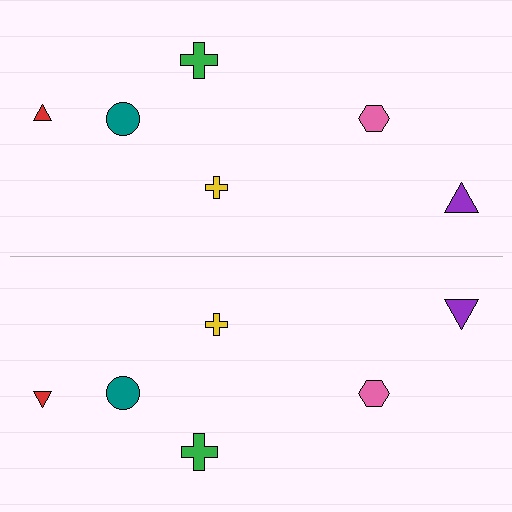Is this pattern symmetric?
Yes, this pattern has bilateral (reflection) symmetry.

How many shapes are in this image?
There are 12 shapes in this image.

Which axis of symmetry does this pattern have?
The pattern has a horizontal axis of symmetry running through the center of the image.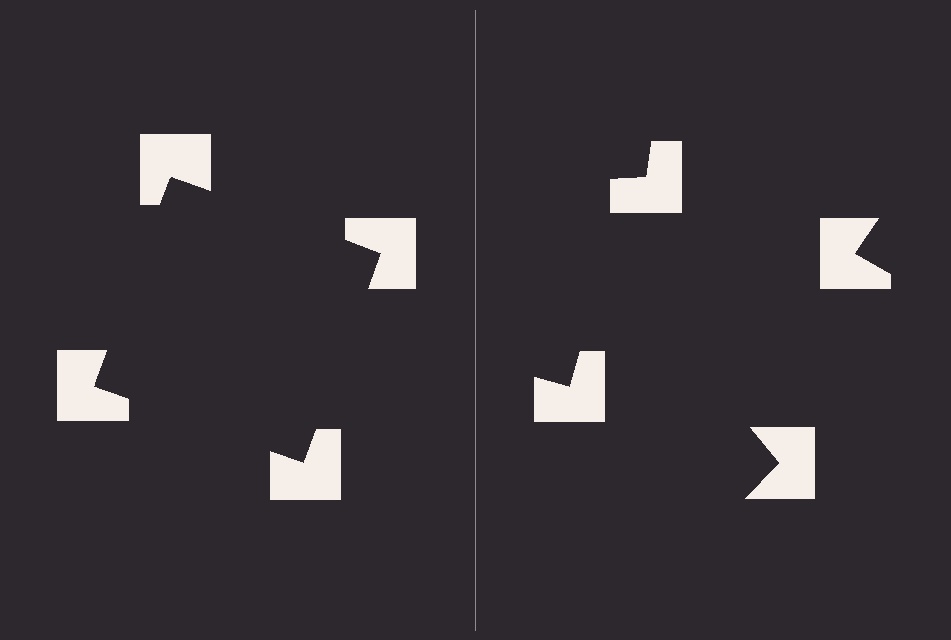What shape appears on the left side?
An illusory square.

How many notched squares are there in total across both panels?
8 — 4 on each side.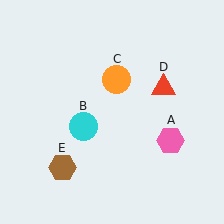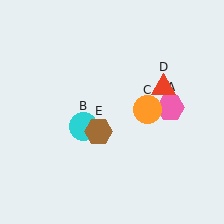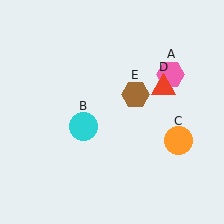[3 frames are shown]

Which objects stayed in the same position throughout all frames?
Cyan circle (object B) and red triangle (object D) remained stationary.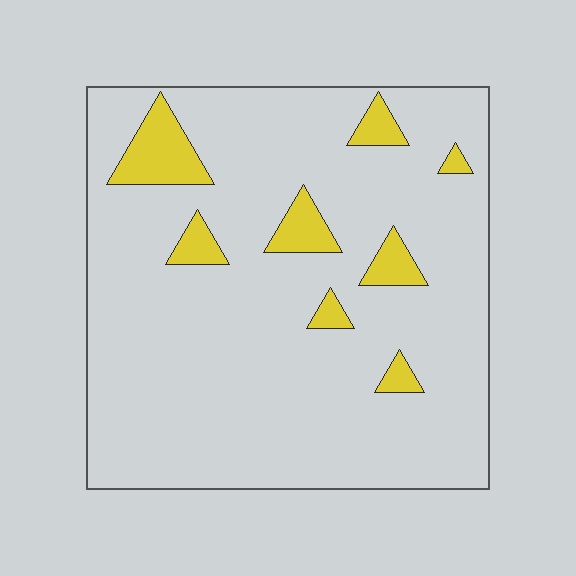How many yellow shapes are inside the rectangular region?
8.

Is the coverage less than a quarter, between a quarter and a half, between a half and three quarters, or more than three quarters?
Less than a quarter.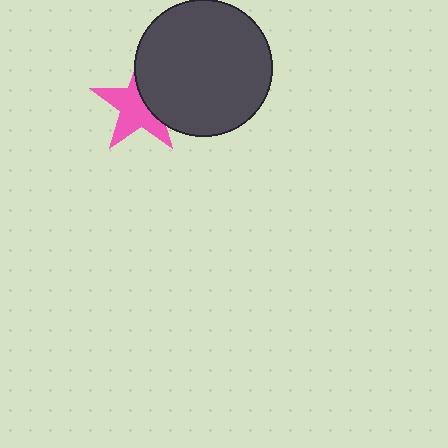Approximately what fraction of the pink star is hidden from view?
Roughly 39% of the pink star is hidden behind the dark gray circle.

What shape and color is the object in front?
The object in front is a dark gray circle.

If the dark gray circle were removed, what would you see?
You would see the complete pink star.